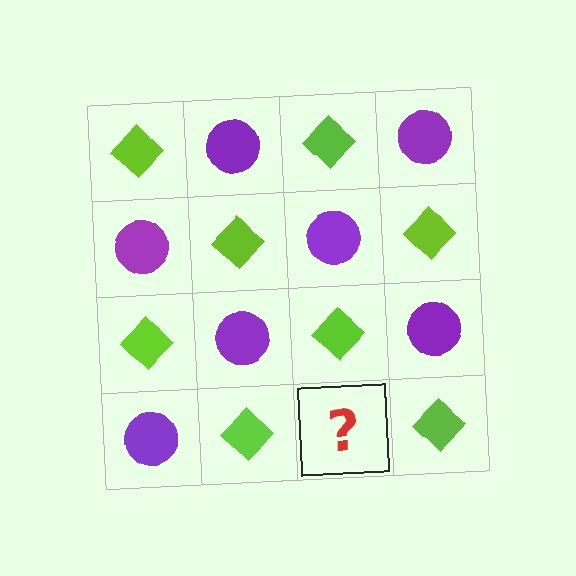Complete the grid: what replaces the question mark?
The question mark should be replaced with a purple circle.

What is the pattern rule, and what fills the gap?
The rule is that it alternates lime diamond and purple circle in a checkerboard pattern. The gap should be filled with a purple circle.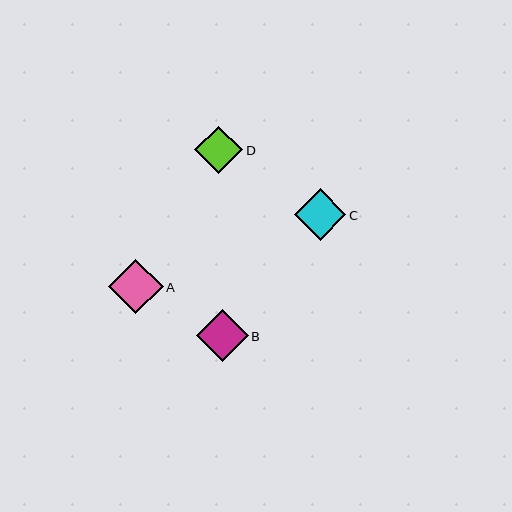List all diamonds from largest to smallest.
From largest to smallest: A, B, C, D.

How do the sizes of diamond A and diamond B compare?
Diamond A and diamond B are approximately the same size.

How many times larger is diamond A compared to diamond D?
Diamond A is approximately 1.1 times the size of diamond D.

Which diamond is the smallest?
Diamond D is the smallest with a size of approximately 48 pixels.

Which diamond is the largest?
Diamond A is the largest with a size of approximately 55 pixels.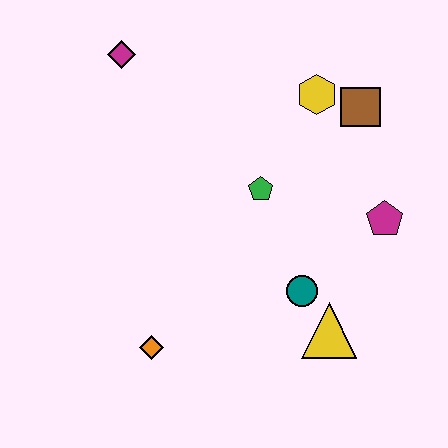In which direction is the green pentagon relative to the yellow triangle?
The green pentagon is above the yellow triangle.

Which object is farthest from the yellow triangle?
The magenta diamond is farthest from the yellow triangle.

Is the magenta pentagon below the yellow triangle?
No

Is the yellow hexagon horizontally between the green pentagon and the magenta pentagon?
Yes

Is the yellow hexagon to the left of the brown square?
Yes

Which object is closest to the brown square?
The yellow hexagon is closest to the brown square.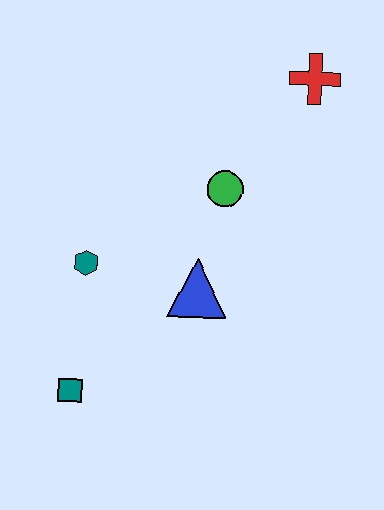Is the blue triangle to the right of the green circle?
No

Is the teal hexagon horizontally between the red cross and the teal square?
Yes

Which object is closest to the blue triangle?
The green circle is closest to the blue triangle.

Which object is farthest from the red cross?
The teal square is farthest from the red cross.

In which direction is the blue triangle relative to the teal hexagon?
The blue triangle is to the right of the teal hexagon.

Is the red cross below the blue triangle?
No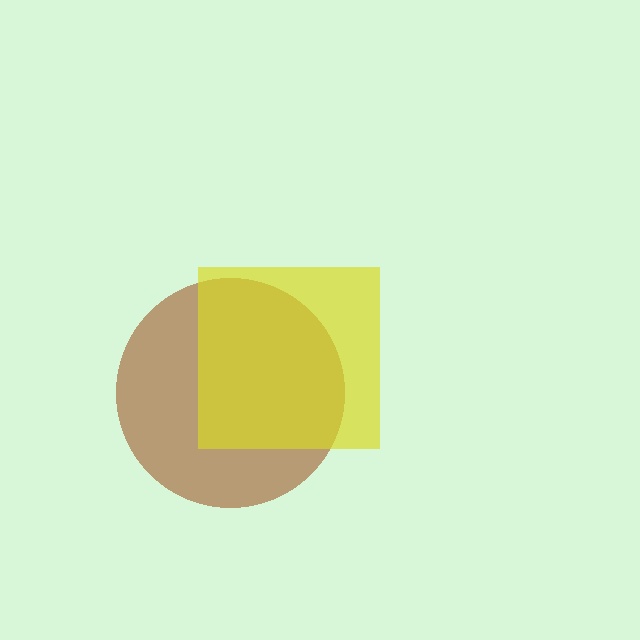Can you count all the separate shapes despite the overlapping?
Yes, there are 2 separate shapes.